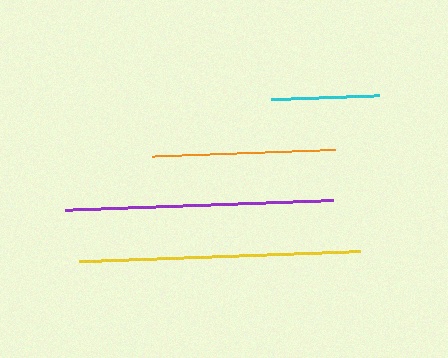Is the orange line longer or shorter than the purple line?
The purple line is longer than the orange line.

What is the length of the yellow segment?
The yellow segment is approximately 281 pixels long.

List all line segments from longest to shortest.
From longest to shortest: yellow, purple, orange, cyan.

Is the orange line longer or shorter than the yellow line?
The yellow line is longer than the orange line.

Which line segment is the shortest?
The cyan line is the shortest at approximately 108 pixels.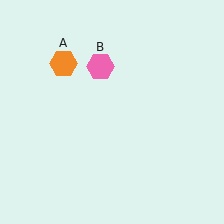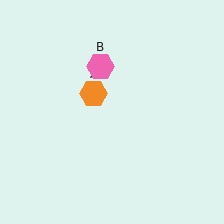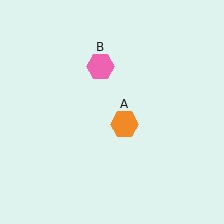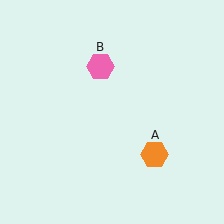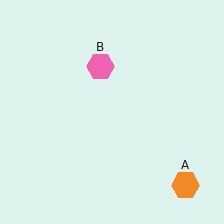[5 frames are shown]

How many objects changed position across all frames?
1 object changed position: orange hexagon (object A).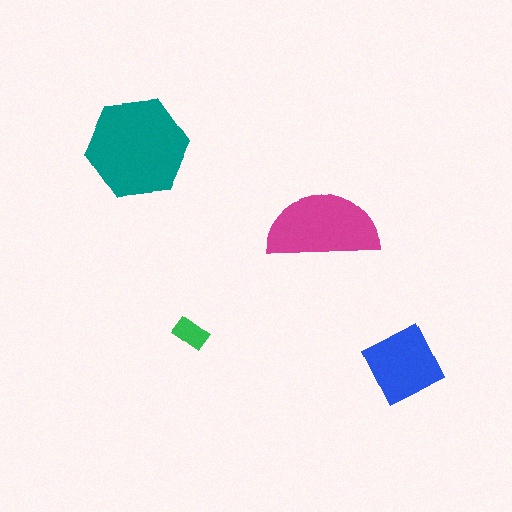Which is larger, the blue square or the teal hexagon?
The teal hexagon.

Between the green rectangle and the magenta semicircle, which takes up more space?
The magenta semicircle.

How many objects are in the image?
There are 4 objects in the image.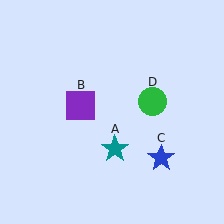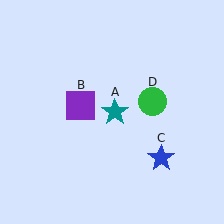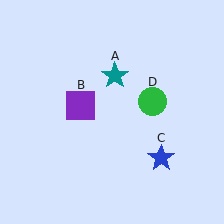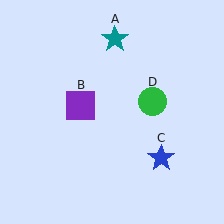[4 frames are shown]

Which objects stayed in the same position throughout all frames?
Purple square (object B) and blue star (object C) and green circle (object D) remained stationary.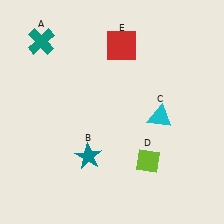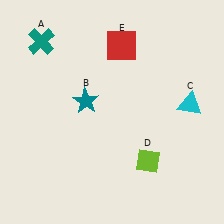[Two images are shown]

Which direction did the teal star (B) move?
The teal star (B) moved up.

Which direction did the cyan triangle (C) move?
The cyan triangle (C) moved right.